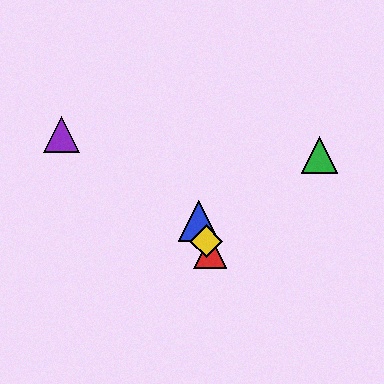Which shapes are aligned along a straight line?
The red triangle, the blue triangle, the yellow diamond are aligned along a straight line.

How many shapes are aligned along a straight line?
3 shapes (the red triangle, the blue triangle, the yellow diamond) are aligned along a straight line.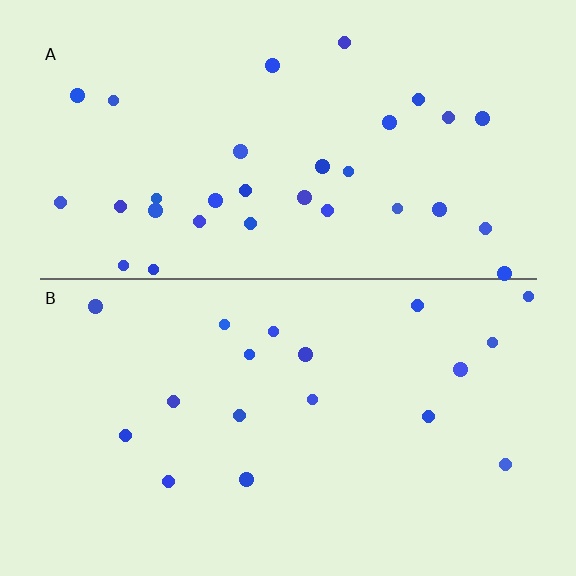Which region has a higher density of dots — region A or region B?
A (the top).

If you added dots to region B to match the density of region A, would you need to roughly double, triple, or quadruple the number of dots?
Approximately double.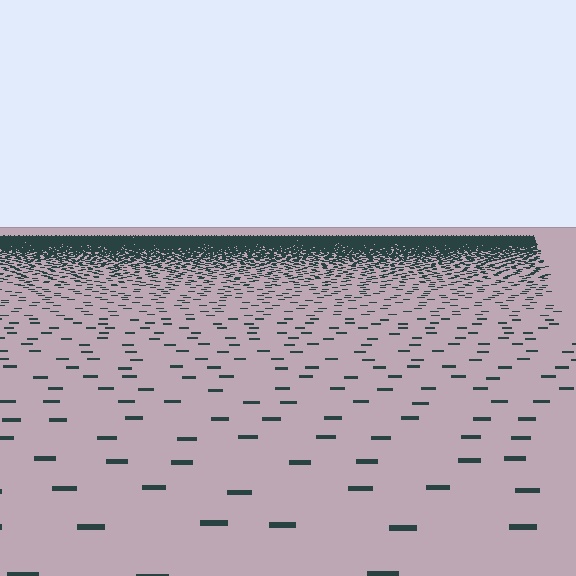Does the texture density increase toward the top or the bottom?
Density increases toward the top.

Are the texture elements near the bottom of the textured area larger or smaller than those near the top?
Larger. Near the bottom, elements are closer to the viewer and appear at a bigger on-screen size.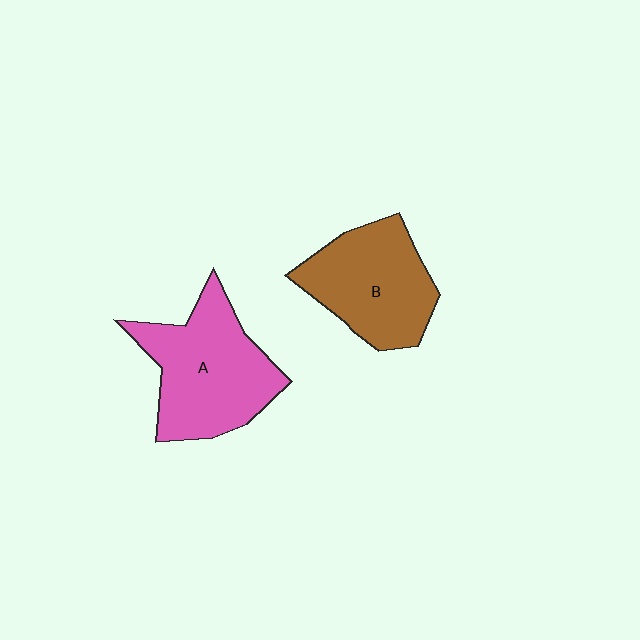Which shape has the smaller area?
Shape B (brown).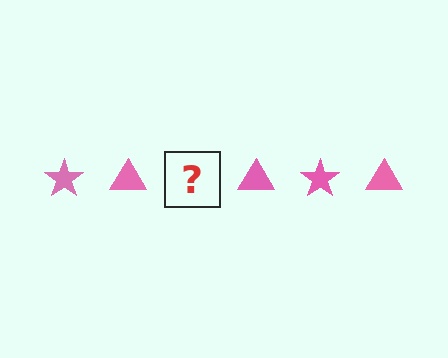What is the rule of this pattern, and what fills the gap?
The rule is that the pattern cycles through star, triangle shapes in pink. The gap should be filled with a pink star.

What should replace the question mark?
The question mark should be replaced with a pink star.